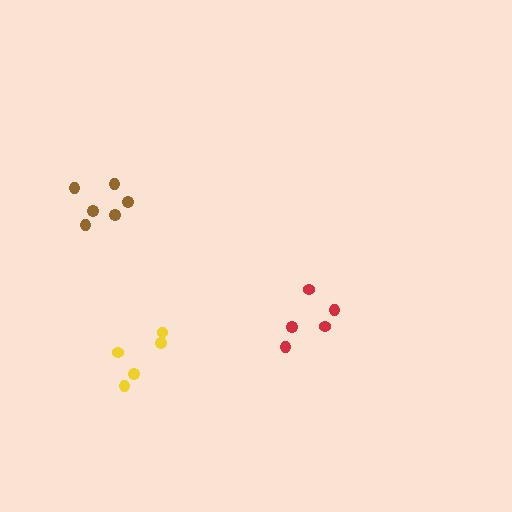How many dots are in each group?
Group 1: 6 dots, Group 2: 5 dots, Group 3: 5 dots (16 total).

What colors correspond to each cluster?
The clusters are colored: brown, yellow, red.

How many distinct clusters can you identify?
There are 3 distinct clusters.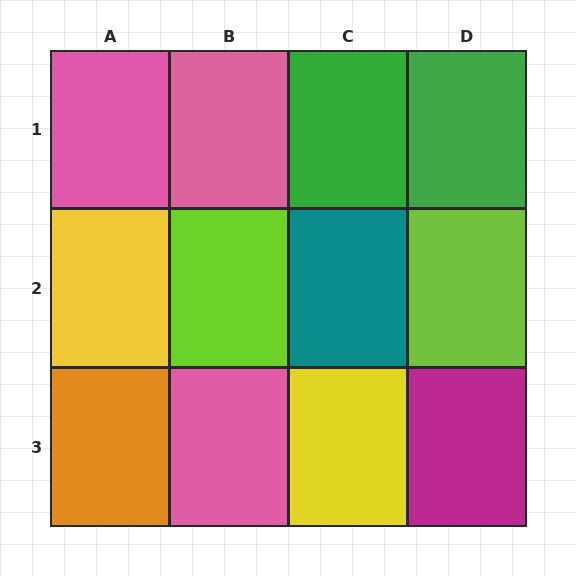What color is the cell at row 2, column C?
Teal.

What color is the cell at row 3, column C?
Yellow.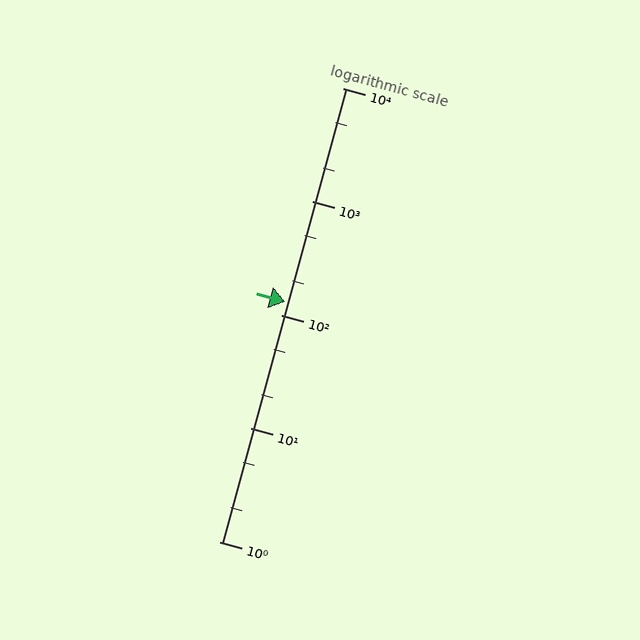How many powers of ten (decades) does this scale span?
The scale spans 4 decades, from 1 to 10000.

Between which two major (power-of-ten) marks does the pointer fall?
The pointer is between 100 and 1000.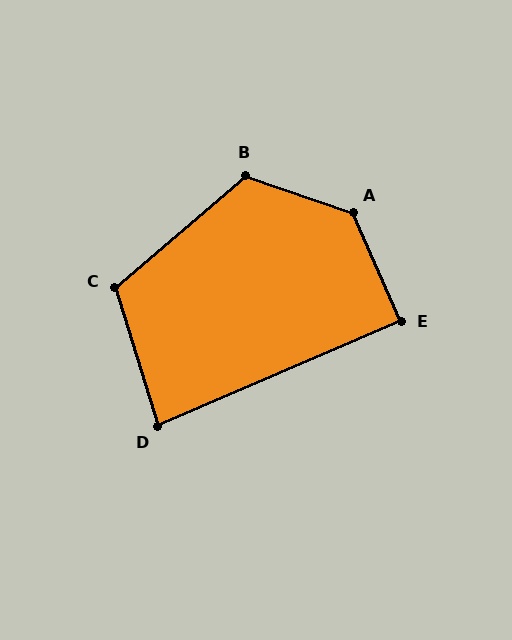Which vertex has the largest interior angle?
A, at approximately 133 degrees.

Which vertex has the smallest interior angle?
D, at approximately 84 degrees.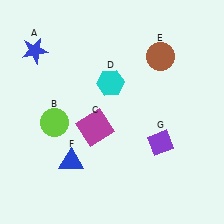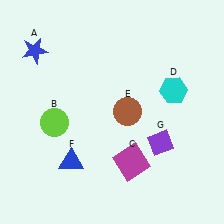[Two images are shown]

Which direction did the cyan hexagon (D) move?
The cyan hexagon (D) moved right.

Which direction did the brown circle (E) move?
The brown circle (E) moved down.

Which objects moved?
The objects that moved are: the magenta square (C), the cyan hexagon (D), the brown circle (E).